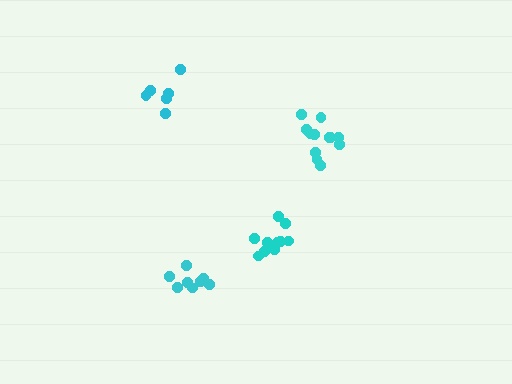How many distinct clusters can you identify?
There are 4 distinct clusters.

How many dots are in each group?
Group 1: 6 dots, Group 2: 10 dots, Group 3: 8 dots, Group 4: 12 dots (36 total).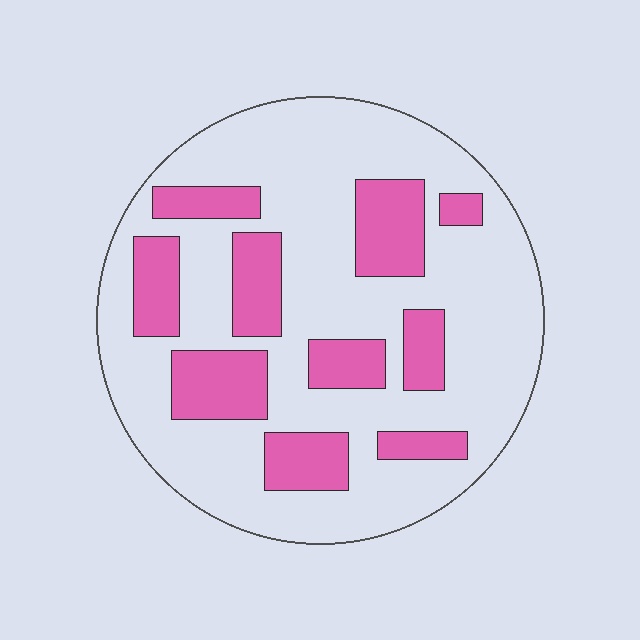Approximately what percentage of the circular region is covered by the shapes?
Approximately 30%.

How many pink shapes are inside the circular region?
10.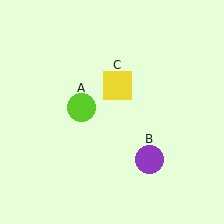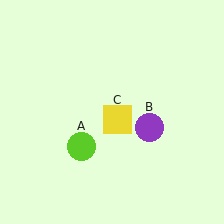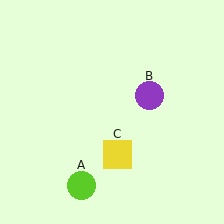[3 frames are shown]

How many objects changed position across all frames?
3 objects changed position: lime circle (object A), purple circle (object B), yellow square (object C).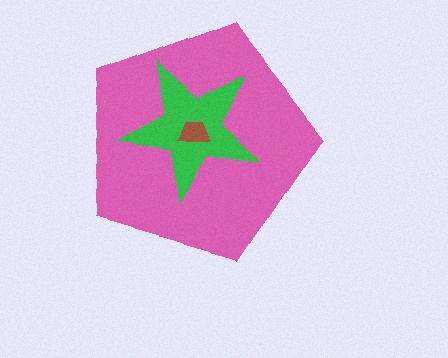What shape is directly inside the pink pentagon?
The green star.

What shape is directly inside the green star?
The brown trapezoid.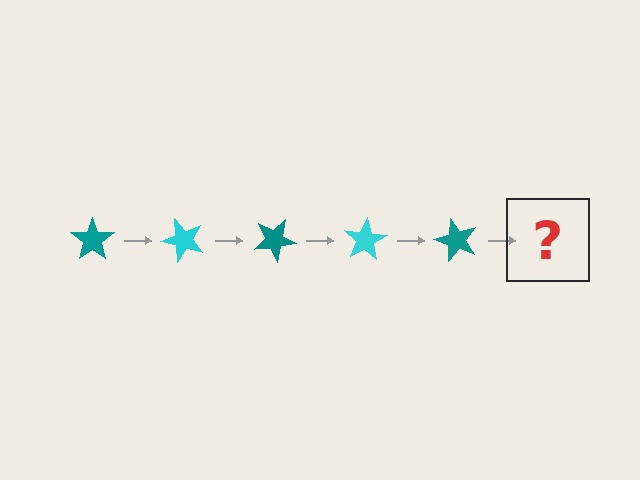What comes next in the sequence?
The next element should be a cyan star, rotated 250 degrees from the start.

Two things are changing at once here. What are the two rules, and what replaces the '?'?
The two rules are that it rotates 50 degrees each step and the color cycles through teal and cyan. The '?' should be a cyan star, rotated 250 degrees from the start.